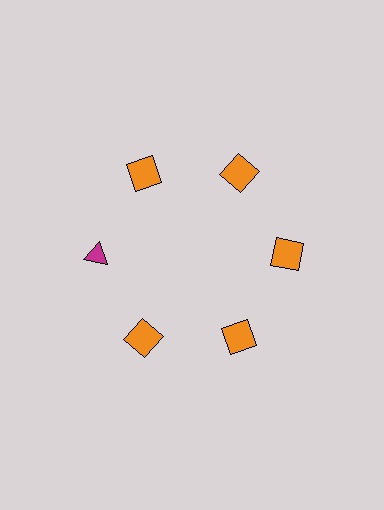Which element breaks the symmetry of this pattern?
The magenta triangle at roughly the 9 o'clock position breaks the symmetry. All other shapes are orange squares.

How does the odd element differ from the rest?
It differs in both color (magenta instead of orange) and shape (triangle instead of square).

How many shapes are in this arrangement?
There are 6 shapes arranged in a ring pattern.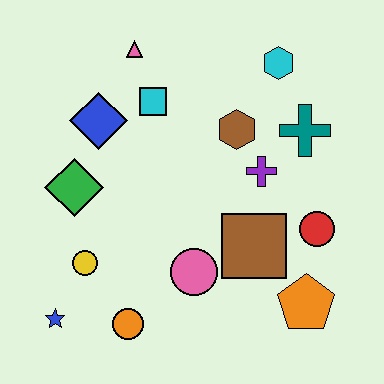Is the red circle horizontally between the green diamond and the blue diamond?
No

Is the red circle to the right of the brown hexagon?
Yes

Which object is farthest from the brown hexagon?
The blue star is farthest from the brown hexagon.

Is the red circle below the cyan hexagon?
Yes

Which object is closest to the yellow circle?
The blue star is closest to the yellow circle.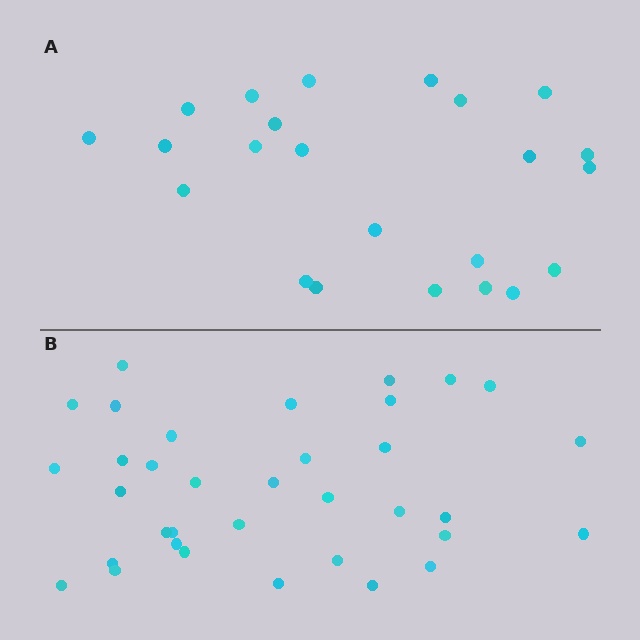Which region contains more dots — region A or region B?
Region B (the bottom region) has more dots.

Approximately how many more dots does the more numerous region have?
Region B has roughly 12 or so more dots than region A.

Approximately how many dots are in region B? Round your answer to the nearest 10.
About 40 dots. (The exact count is 35, which rounds to 40.)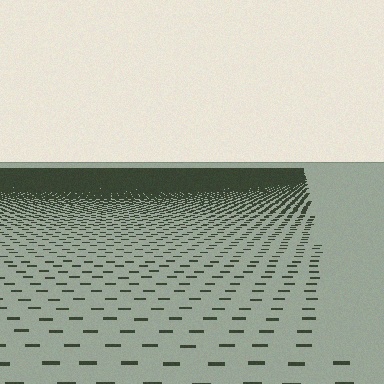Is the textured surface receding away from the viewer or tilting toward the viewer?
The surface is receding away from the viewer. Texture elements get smaller and denser toward the top.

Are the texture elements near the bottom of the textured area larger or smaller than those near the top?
Larger. Near the bottom, elements are closer to the viewer and appear at a bigger on-screen size.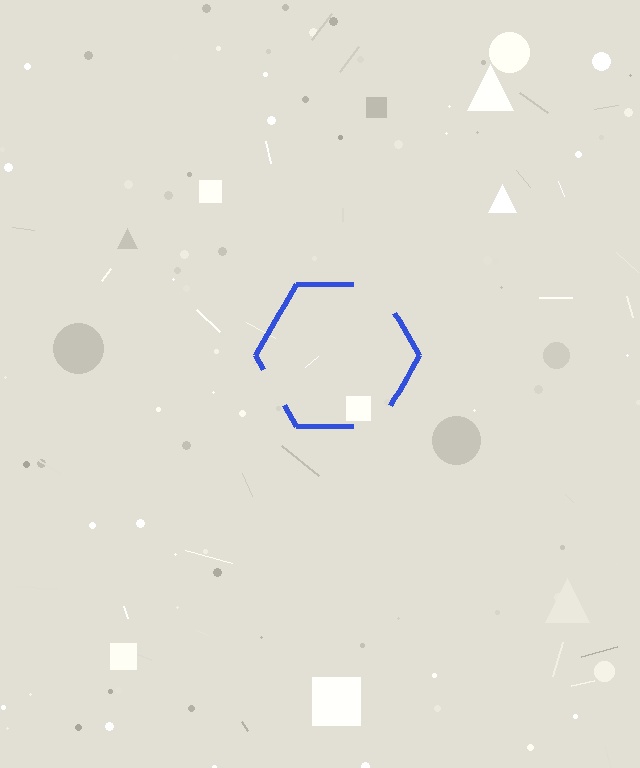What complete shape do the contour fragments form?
The contour fragments form a hexagon.